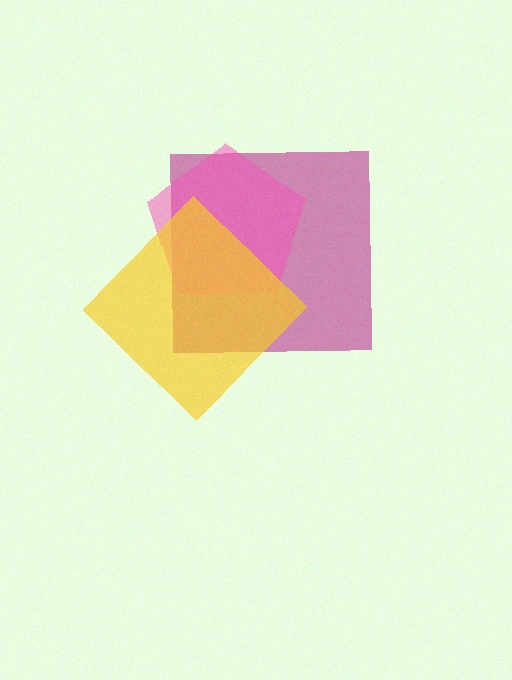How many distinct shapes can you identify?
There are 3 distinct shapes: a magenta square, a pink pentagon, a yellow diamond.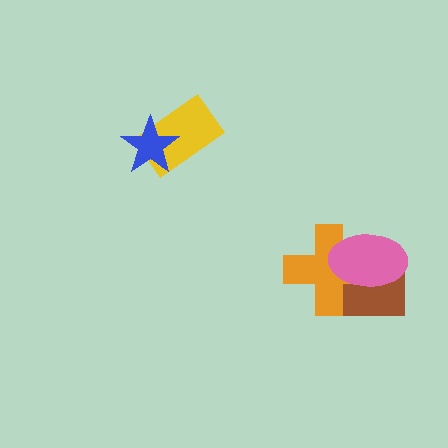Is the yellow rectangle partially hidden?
Yes, it is partially covered by another shape.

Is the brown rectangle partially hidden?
Yes, it is partially covered by another shape.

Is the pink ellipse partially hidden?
No, no other shape covers it.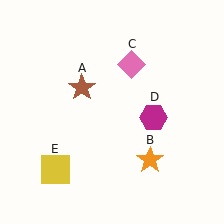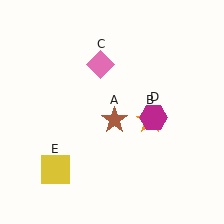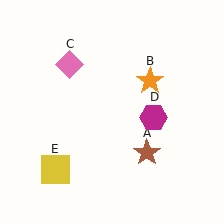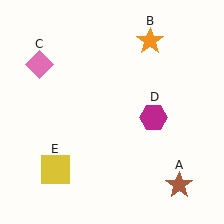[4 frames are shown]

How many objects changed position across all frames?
3 objects changed position: brown star (object A), orange star (object B), pink diamond (object C).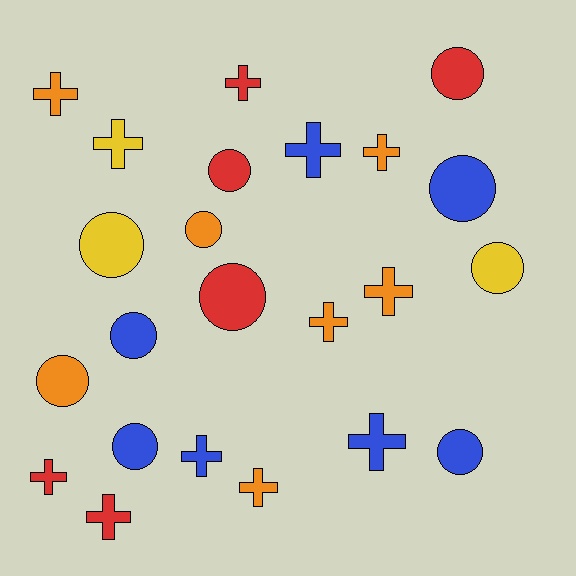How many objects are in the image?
There are 23 objects.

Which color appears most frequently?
Orange, with 7 objects.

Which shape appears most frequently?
Cross, with 12 objects.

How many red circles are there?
There are 3 red circles.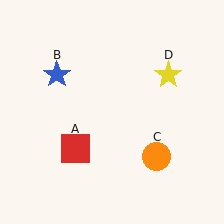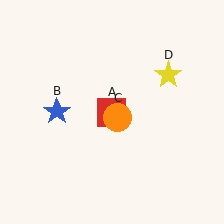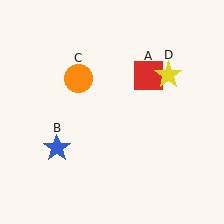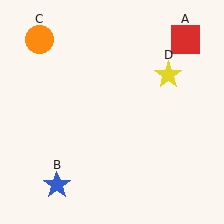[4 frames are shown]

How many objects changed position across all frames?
3 objects changed position: red square (object A), blue star (object B), orange circle (object C).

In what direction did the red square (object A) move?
The red square (object A) moved up and to the right.